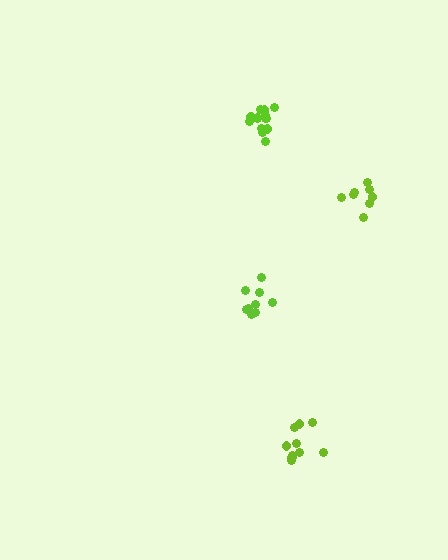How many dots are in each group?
Group 1: 9 dots, Group 2: 11 dots, Group 3: 8 dots, Group 4: 14 dots (42 total).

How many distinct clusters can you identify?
There are 4 distinct clusters.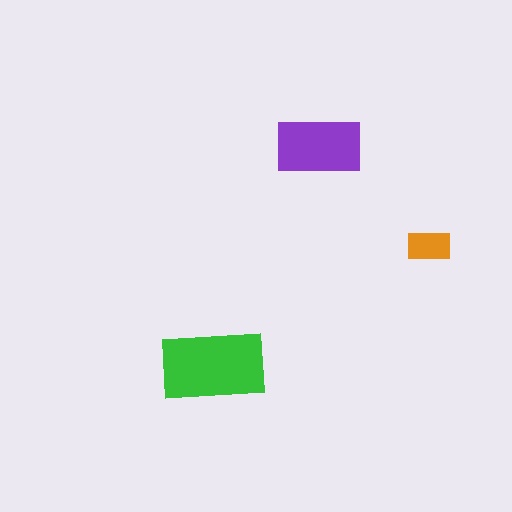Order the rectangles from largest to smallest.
the green one, the purple one, the orange one.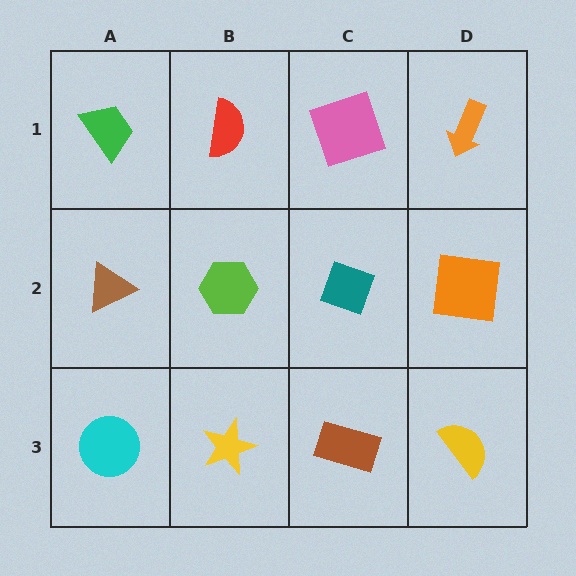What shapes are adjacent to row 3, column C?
A teal diamond (row 2, column C), a yellow star (row 3, column B), a yellow semicircle (row 3, column D).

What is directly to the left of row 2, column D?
A teal diamond.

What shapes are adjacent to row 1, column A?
A brown triangle (row 2, column A), a red semicircle (row 1, column B).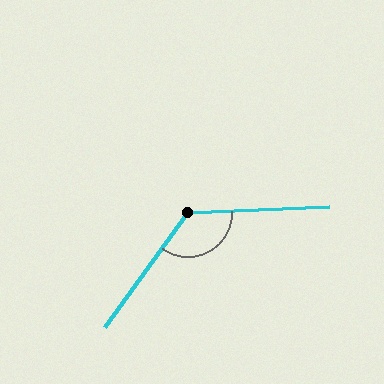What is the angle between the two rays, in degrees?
Approximately 129 degrees.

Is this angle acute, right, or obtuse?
It is obtuse.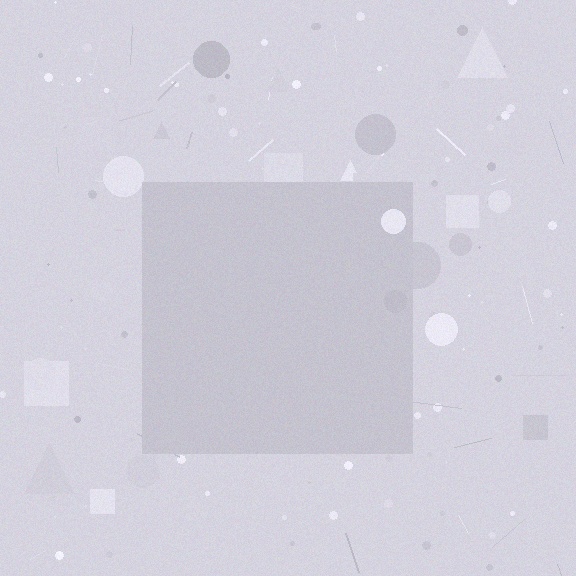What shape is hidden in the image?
A square is hidden in the image.